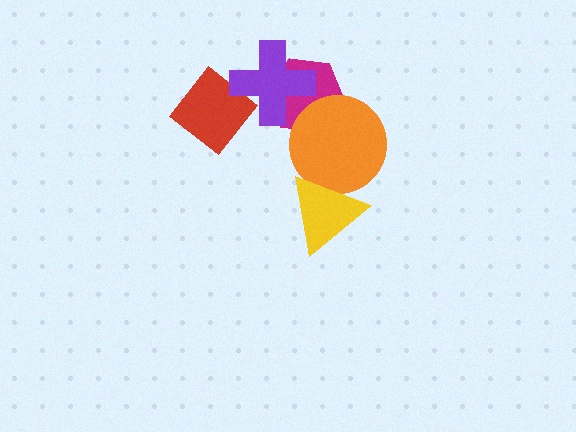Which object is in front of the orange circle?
The yellow triangle is in front of the orange circle.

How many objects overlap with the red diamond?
1 object overlaps with the red diamond.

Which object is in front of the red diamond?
The purple cross is in front of the red diamond.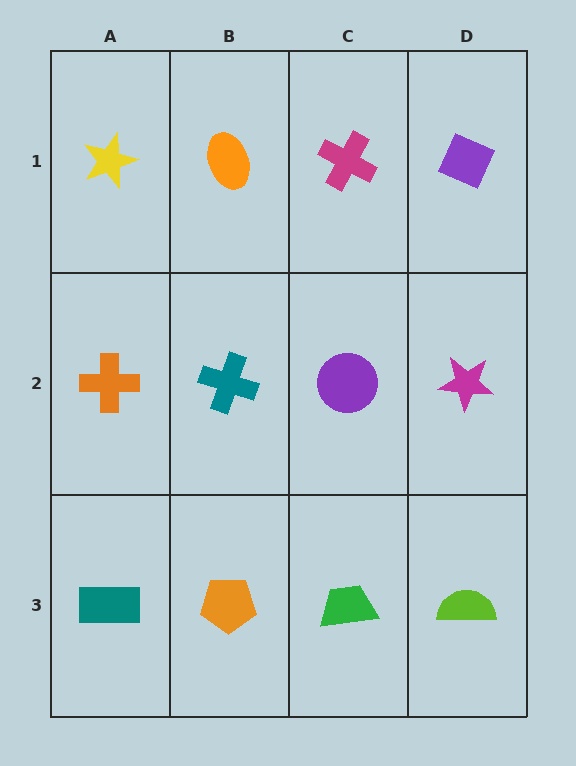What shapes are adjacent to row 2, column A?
A yellow star (row 1, column A), a teal rectangle (row 3, column A), a teal cross (row 2, column B).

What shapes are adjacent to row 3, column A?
An orange cross (row 2, column A), an orange pentagon (row 3, column B).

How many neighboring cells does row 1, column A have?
2.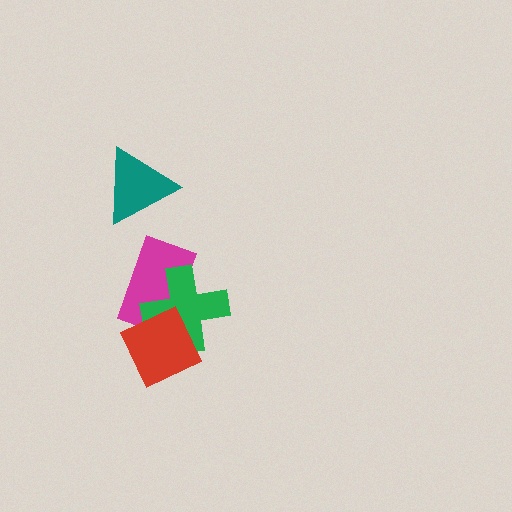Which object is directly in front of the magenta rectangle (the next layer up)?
The green cross is directly in front of the magenta rectangle.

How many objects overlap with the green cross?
2 objects overlap with the green cross.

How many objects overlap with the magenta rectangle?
2 objects overlap with the magenta rectangle.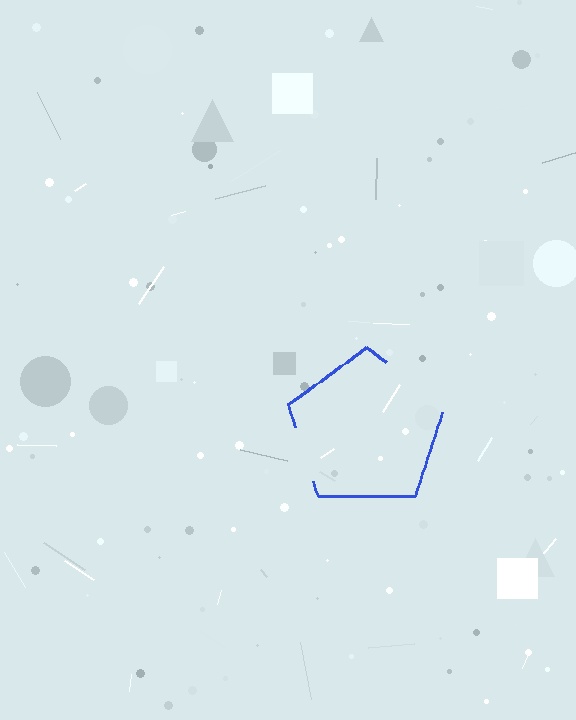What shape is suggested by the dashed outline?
The dashed outline suggests a pentagon.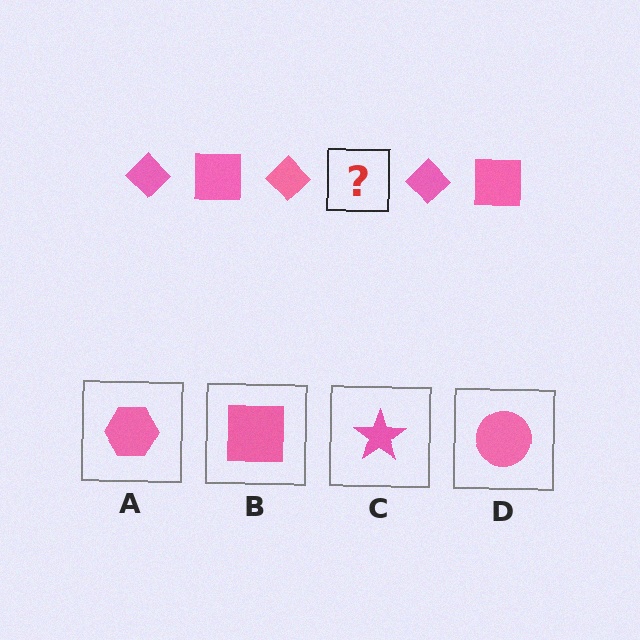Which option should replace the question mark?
Option B.